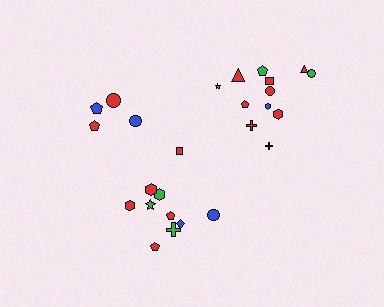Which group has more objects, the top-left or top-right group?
The top-right group.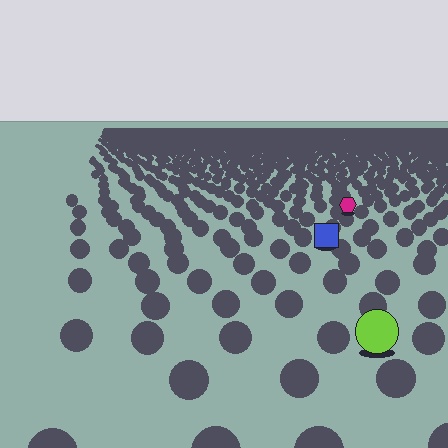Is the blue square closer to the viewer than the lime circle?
No. The lime circle is closer — you can tell from the texture gradient: the ground texture is coarser near it.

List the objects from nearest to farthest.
From nearest to farthest: the lime circle, the blue square, the magenta hexagon.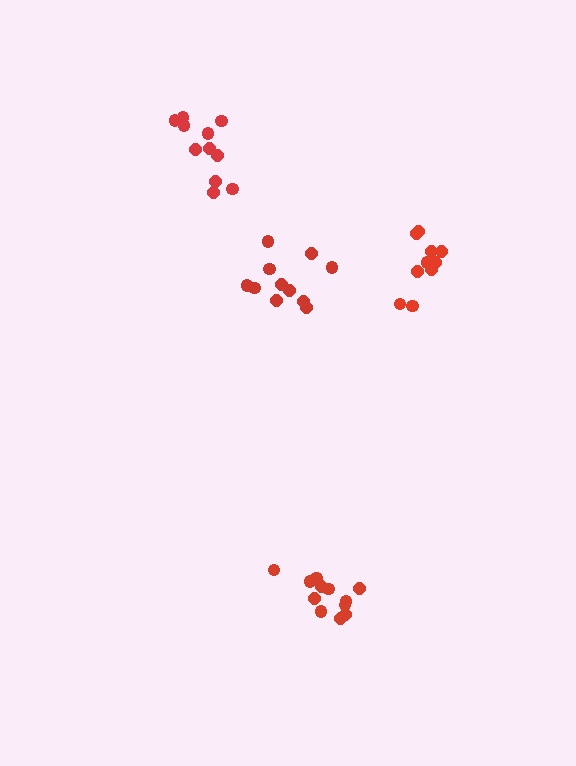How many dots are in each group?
Group 1: 11 dots, Group 2: 12 dots, Group 3: 11 dots, Group 4: 10 dots (44 total).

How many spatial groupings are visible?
There are 4 spatial groupings.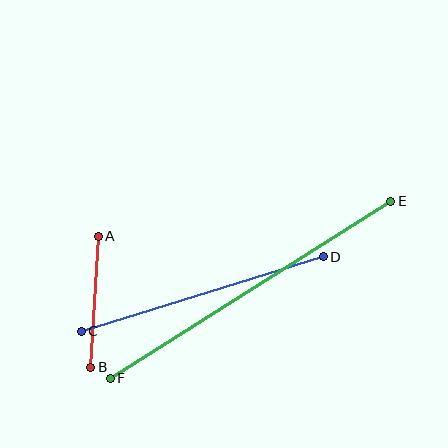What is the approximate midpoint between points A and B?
The midpoint is at approximately (94, 302) pixels.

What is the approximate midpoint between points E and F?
The midpoint is at approximately (251, 290) pixels.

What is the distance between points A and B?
The distance is approximately 131 pixels.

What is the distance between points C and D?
The distance is approximately 253 pixels.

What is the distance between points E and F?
The distance is approximately 332 pixels.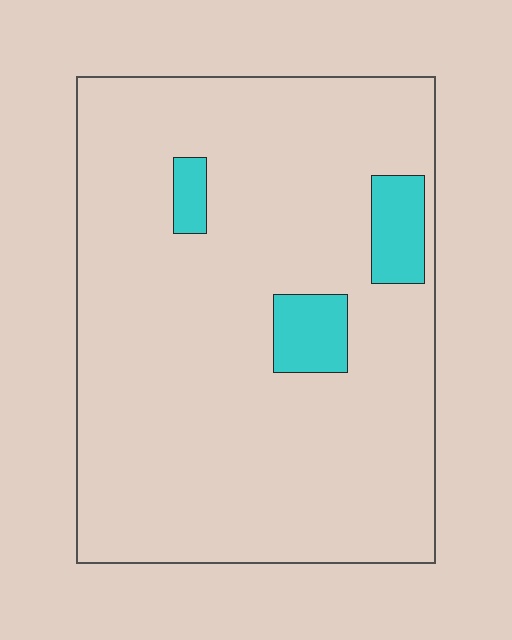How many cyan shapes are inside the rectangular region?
3.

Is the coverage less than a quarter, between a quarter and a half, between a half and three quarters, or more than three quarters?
Less than a quarter.